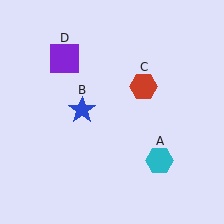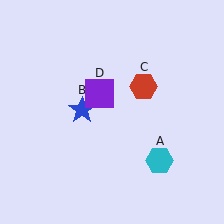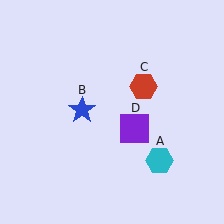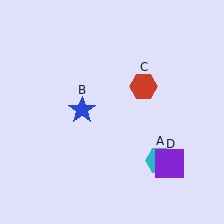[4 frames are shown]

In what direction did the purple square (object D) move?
The purple square (object D) moved down and to the right.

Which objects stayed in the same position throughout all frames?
Cyan hexagon (object A) and blue star (object B) and red hexagon (object C) remained stationary.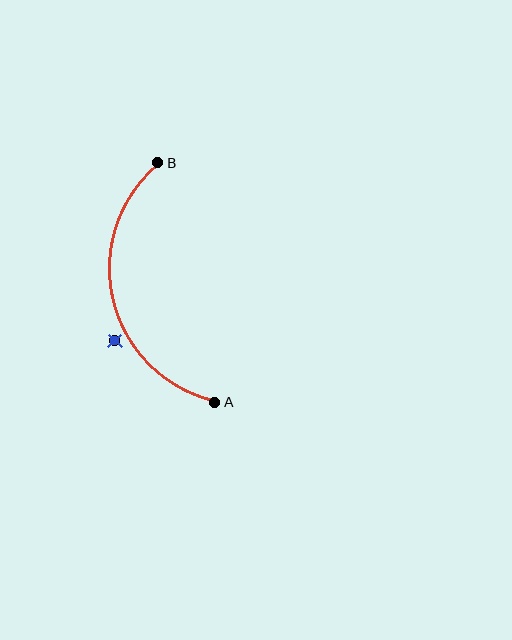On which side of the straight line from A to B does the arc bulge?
The arc bulges to the left of the straight line connecting A and B.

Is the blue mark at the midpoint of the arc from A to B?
No — the blue mark does not lie on the arc at all. It sits slightly outside the curve.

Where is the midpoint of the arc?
The arc midpoint is the point on the curve farthest from the straight line joining A and B. It sits to the left of that line.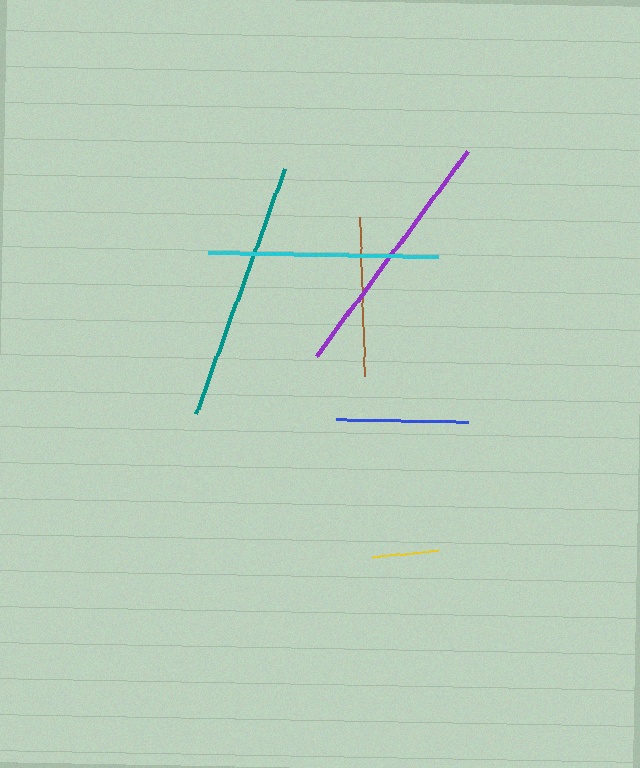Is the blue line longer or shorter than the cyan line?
The cyan line is longer than the blue line.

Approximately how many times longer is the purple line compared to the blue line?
The purple line is approximately 1.9 times the length of the blue line.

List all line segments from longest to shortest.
From longest to shortest: teal, purple, cyan, brown, blue, yellow.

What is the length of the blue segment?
The blue segment is approximately 132 pixels long.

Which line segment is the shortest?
The yellow line is the shortest at approximately 67 pixels.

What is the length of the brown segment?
The brown segment is approximately 160 pixels long.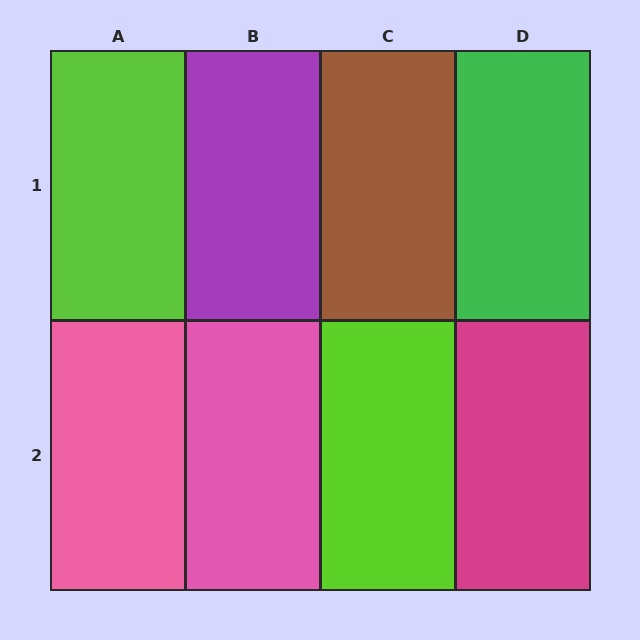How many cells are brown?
1 cell is brown.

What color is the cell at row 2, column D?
Magenta.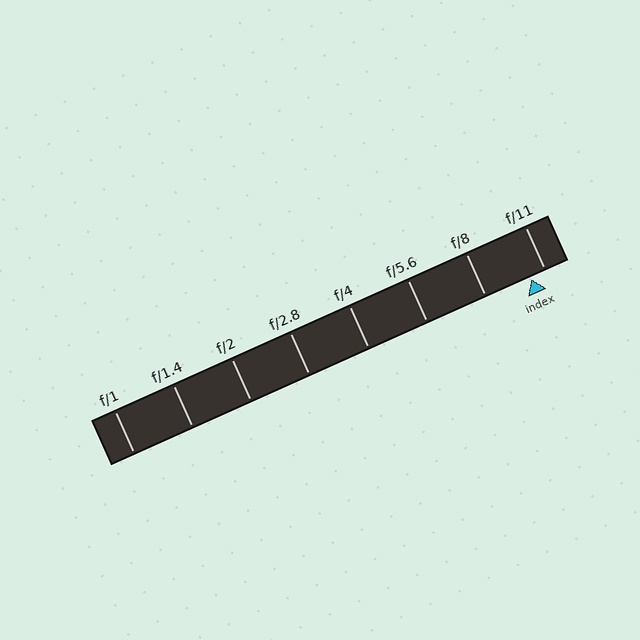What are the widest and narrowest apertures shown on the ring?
The widest aperture shown is f/1 and the narrowest is f/11.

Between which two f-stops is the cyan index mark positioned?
The index mark is between f/8 and f/11.